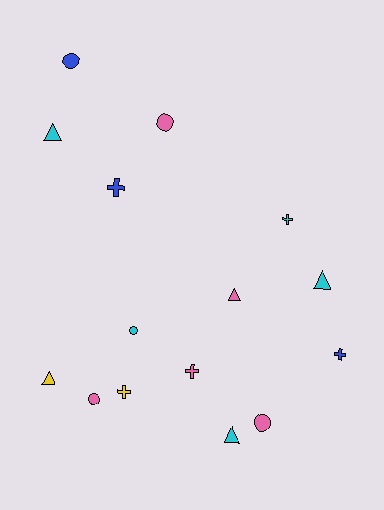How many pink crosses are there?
There is 1 pink cross.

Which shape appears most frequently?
Circle, with 5 objects.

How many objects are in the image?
There are 15 objects.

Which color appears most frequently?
Pink, with 5 objects.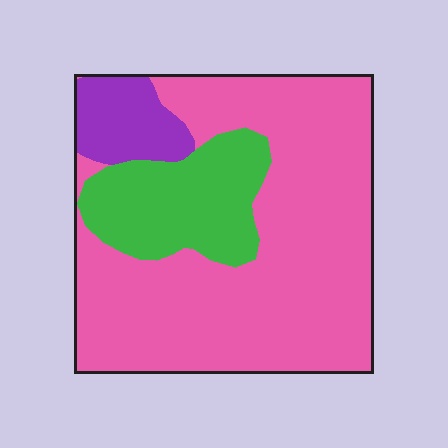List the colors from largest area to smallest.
From largest to smallest: pink, green, purple.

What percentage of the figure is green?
Green covers roughly 20% of the figure.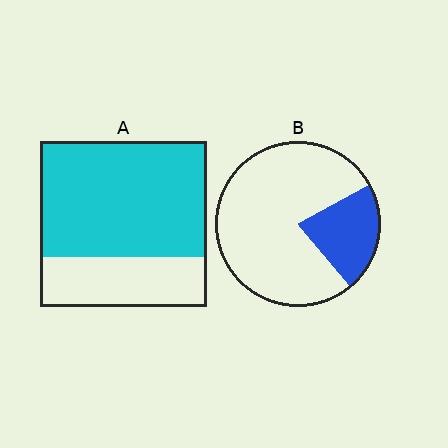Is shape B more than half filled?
No.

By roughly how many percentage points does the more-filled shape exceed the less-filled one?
By roughly 50 percentage points (A over B).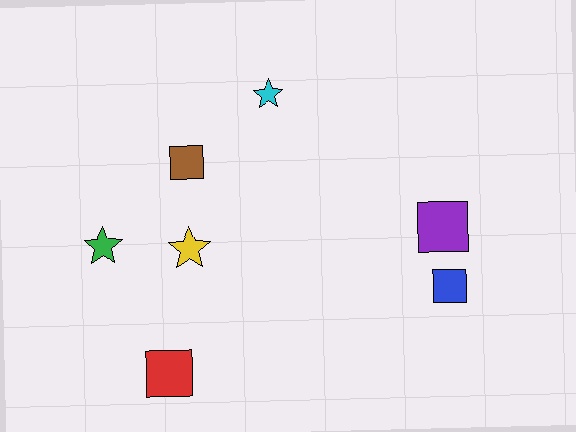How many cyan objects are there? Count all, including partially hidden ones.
There is 1 cyan object.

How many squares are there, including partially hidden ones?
There are 4 squares.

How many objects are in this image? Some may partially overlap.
There are 7 objects.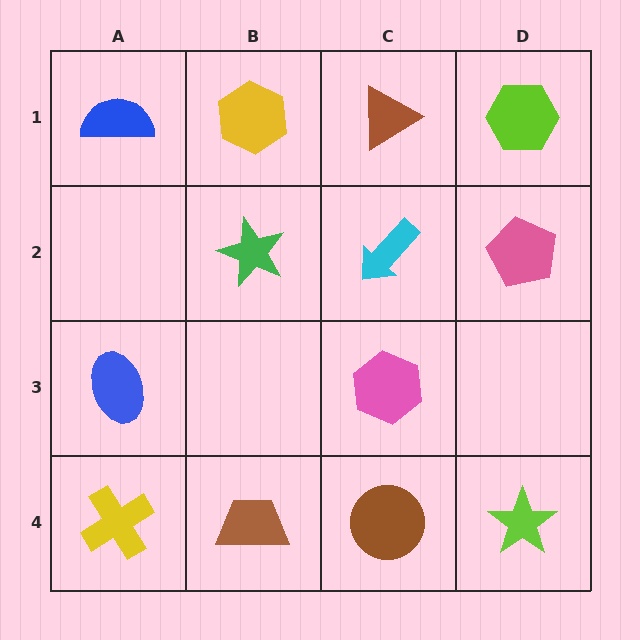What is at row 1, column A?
A blue semicircle.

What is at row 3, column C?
A pink hexagon.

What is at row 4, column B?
A brown trapezoid.